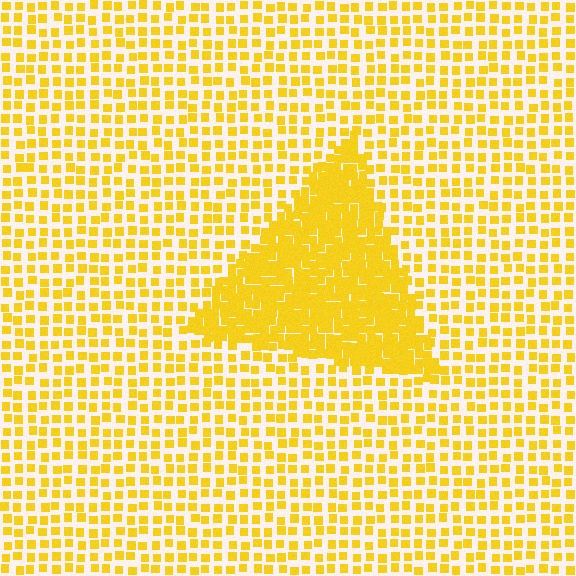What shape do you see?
I see a triangle.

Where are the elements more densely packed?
The elements are more densely packed inside the triangle boundary.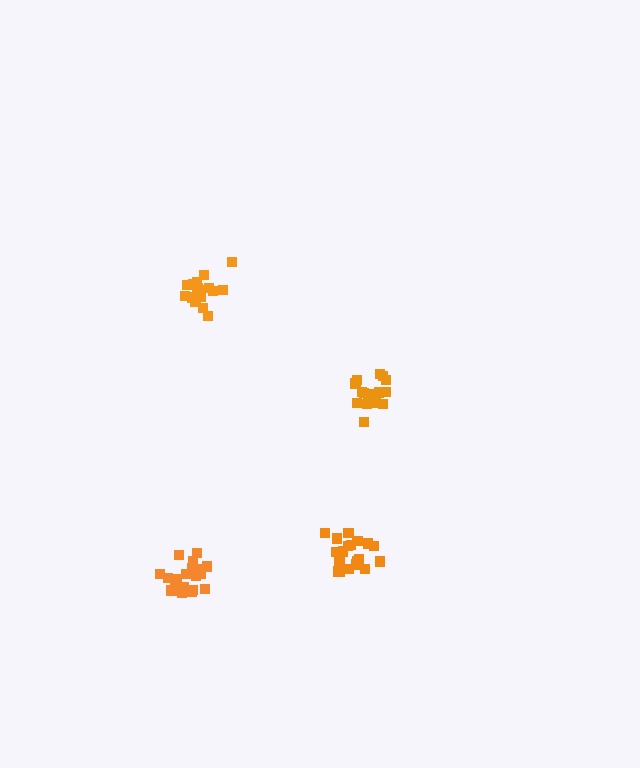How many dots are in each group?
Group 1: 20 dots, Group 2: 19 dots, Group 3: 21 dots, Group 4: 17 dots (77 total).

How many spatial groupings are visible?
There are 4 spatial groupings.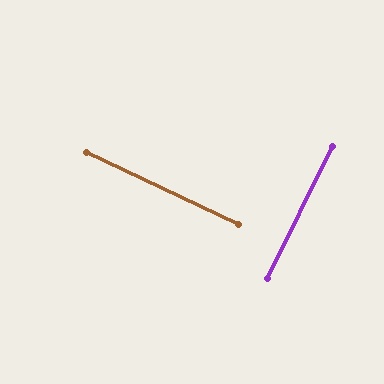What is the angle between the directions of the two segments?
Approximately 89 degrees.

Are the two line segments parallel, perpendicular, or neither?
Perpendicular — they meet at approximately 89°.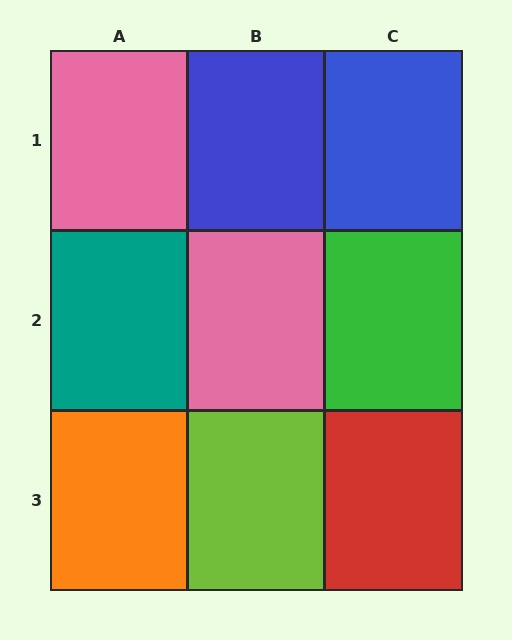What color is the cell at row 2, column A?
Teal.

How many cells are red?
1 cell is red.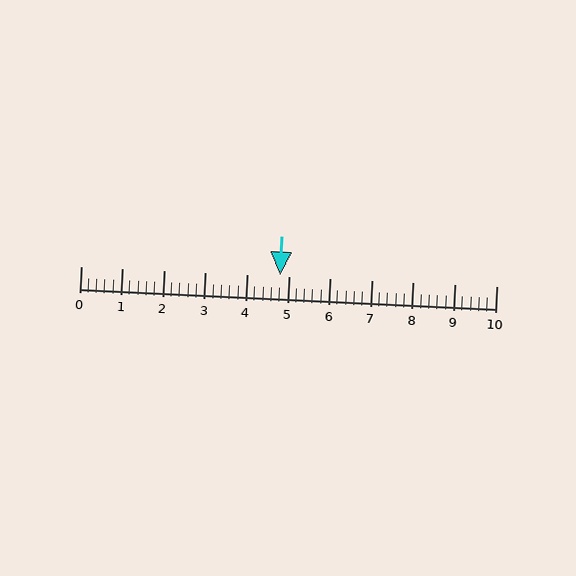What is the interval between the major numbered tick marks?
The major tick marks are spaced 1 units apart.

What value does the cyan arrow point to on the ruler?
The cyan arrow points to approximately 4.8.